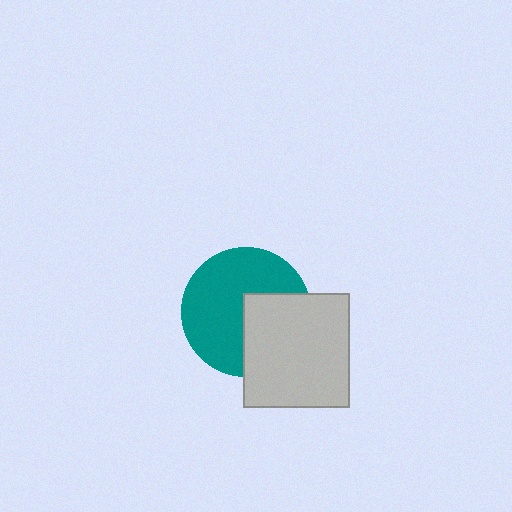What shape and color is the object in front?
The object in front is a light gray rectangle.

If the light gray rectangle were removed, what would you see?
You would see the complete teal circle.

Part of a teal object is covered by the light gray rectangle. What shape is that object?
It is a circle.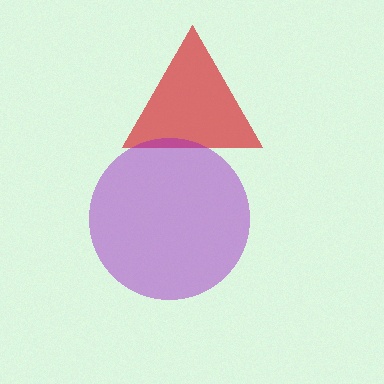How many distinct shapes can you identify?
There are 2 distinct shapes: a red triangle, a purple circle.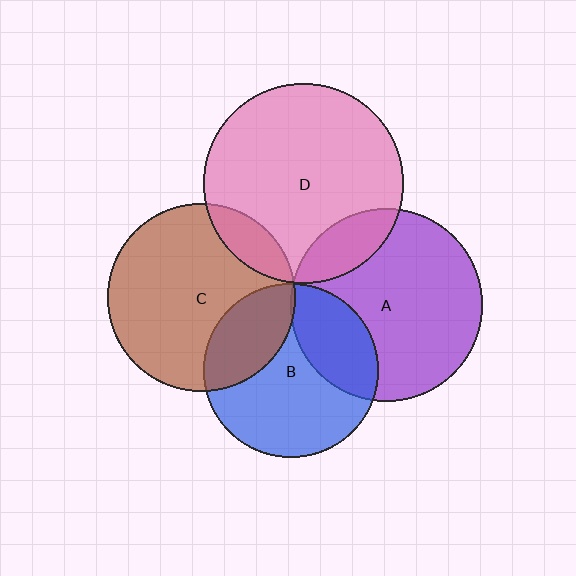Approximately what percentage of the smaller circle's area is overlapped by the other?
Approximately 25%.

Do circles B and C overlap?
Yes.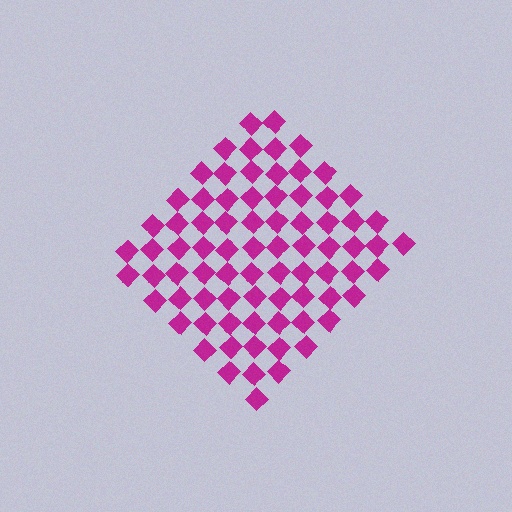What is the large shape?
The large shape is a diamond.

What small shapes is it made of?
It is made of small diamonds.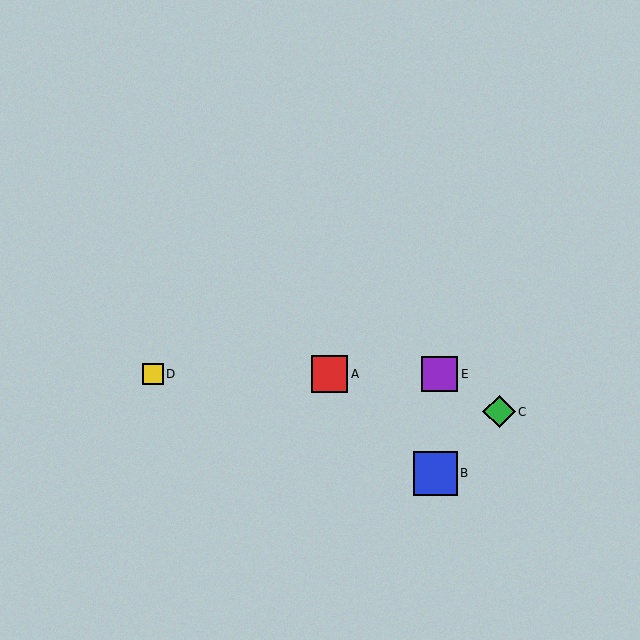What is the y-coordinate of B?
Object B is at y≈473.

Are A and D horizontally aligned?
Yes, both are at y≈374.